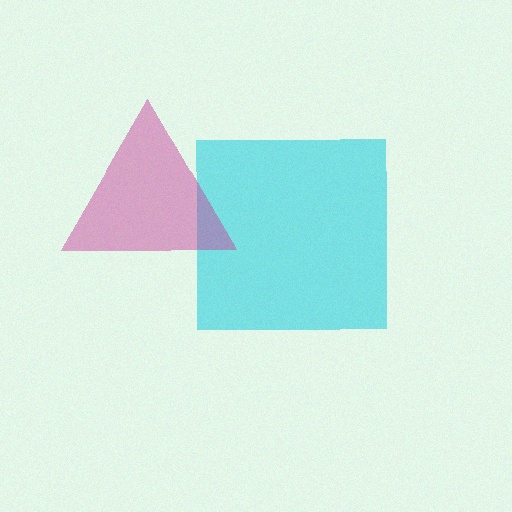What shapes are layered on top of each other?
The layered shapes are: a cyan square, a magenta triangle.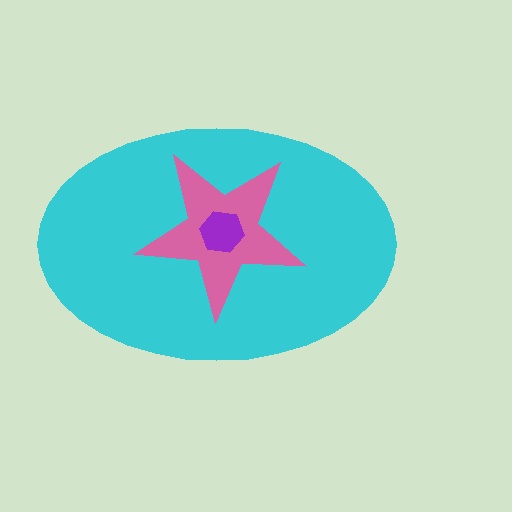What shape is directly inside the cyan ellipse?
The pink star.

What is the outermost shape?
The cyan ellipse.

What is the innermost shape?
The purple hexagon.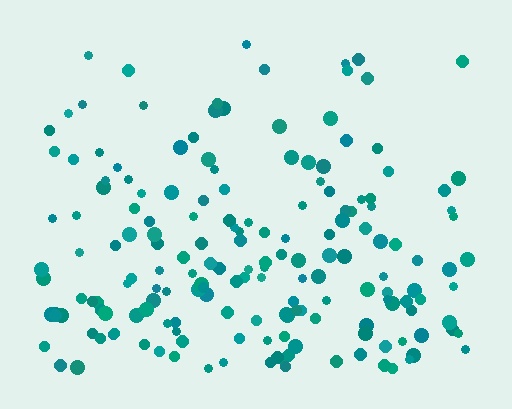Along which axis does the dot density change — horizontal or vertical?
Vertical.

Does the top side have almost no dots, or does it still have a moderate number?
Still a moderate number, just noticeably fewer than the bottom.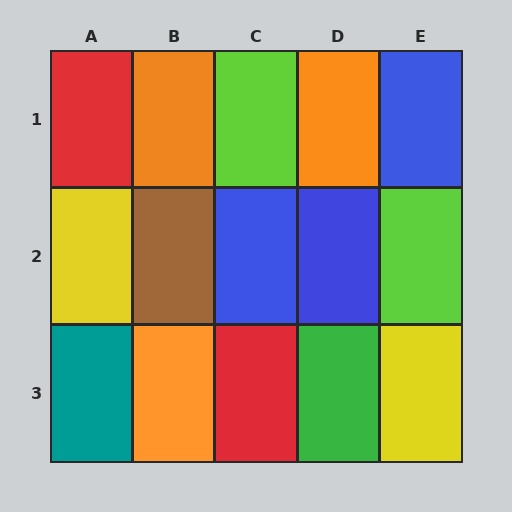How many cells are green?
1 cell is green.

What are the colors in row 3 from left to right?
Teal, orange, red, green, yellow.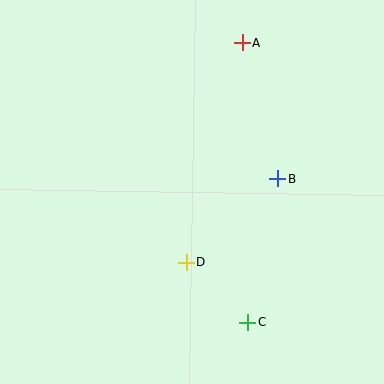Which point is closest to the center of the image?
Point D at (186, 262) is closest to the center.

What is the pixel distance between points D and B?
The distance between D and B is 124 pixels.